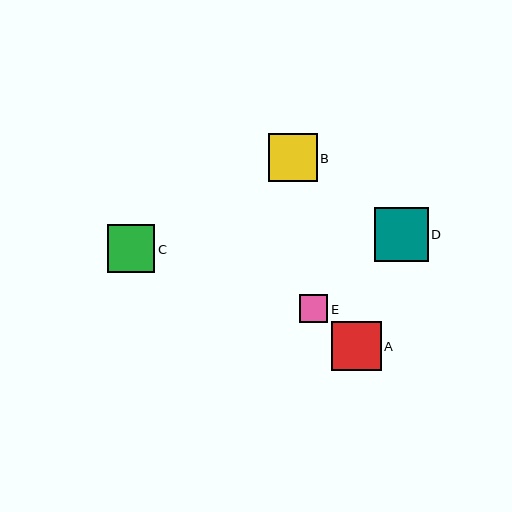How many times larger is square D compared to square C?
Square D is approximately 1.1 times the size of square C.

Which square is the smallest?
Square E is the smallest with a size of approximately 28 pixels.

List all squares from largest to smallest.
From largest to smallest: D, A, B, C, E.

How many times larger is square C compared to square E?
Square C is approximately 1.7 times the size of square E.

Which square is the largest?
Square D is the largest with a size of approximately 54 pixels.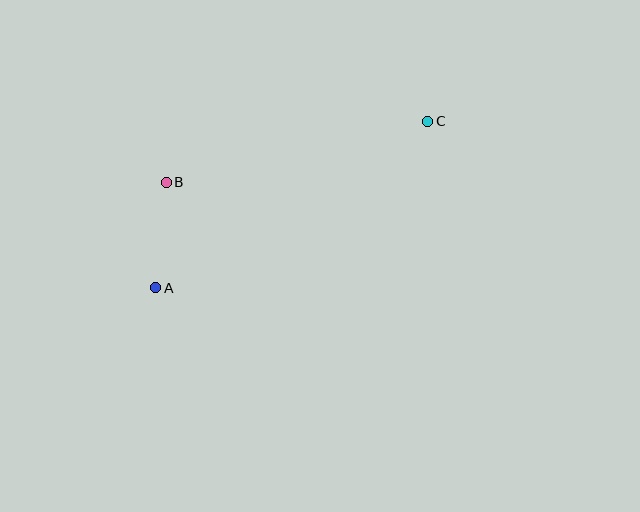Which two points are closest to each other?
Points A and B are closest to each other.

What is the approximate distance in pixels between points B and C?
The distance between B and C is approximately 268 pixels.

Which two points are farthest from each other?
Points A and C are farthest from each other.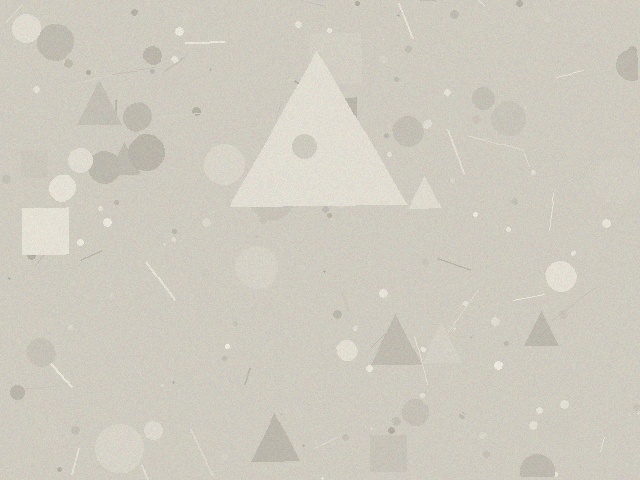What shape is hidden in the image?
A triangle is hidden in the image.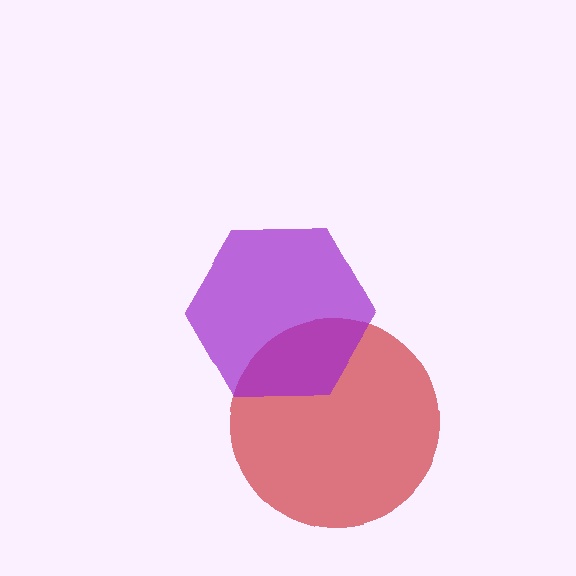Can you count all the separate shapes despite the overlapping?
Yes, there are 2 separate shapes.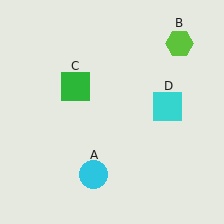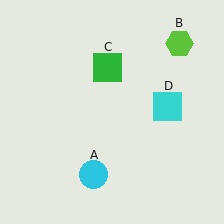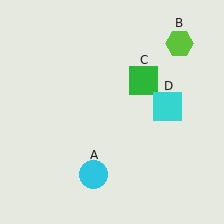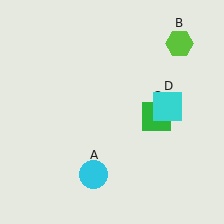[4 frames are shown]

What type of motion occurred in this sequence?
The green square (object C) rotated clockwise around the center of the scene.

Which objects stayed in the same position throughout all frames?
Cyan circle (object A) and lime hexagon (object B) and cyan square (object D) remained stationary.